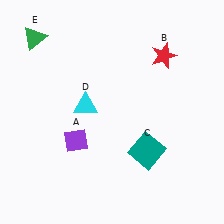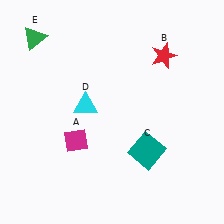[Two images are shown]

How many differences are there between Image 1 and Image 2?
There is 1 difference between the two images.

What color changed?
The diamond (A) changed from purple in Image 1 to magenta in Image 2.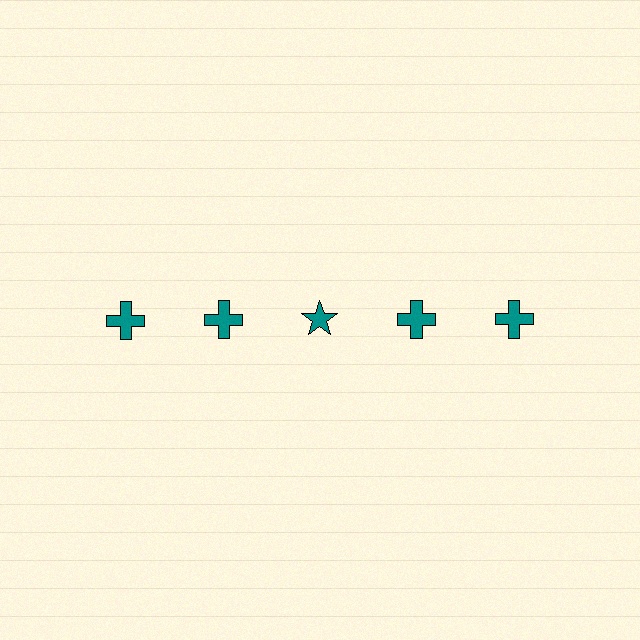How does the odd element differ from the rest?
It has a different shape: star instead of cross.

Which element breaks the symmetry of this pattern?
The teal star in the top row, center column breaks the symmetry. All other shapes are teal crosses.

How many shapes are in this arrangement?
There are 5 shapes arranged in a grid pattern.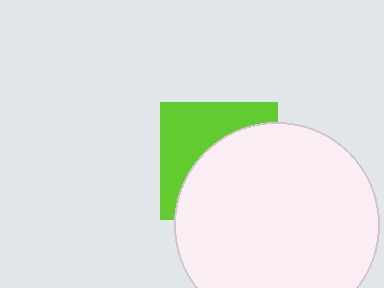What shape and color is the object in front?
The object in front is a white circle.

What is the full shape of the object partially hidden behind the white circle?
The partially hidden object is a lime square.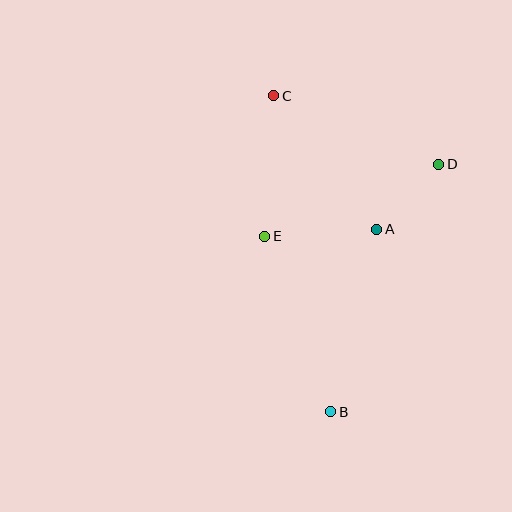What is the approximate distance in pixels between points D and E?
The distance between D and E is approximately 188 pixels.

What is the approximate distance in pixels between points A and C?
The distance between A and C is approximately 168 pixels.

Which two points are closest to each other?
Points A and D are closest to each other.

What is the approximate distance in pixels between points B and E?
The distance between B and E is approximately 188 pixels.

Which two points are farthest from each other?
Points B and C are farthest from each other.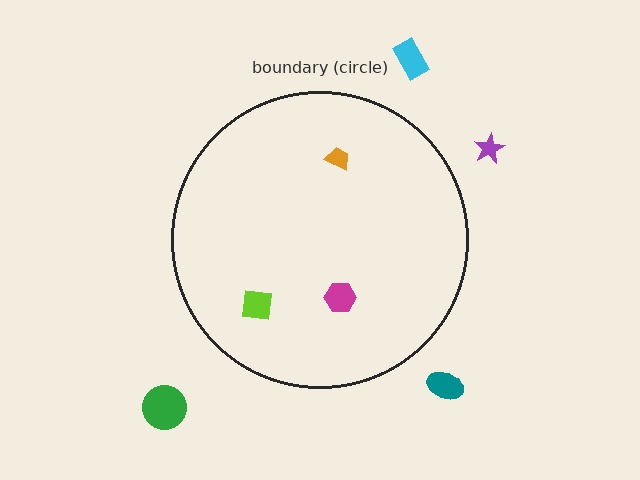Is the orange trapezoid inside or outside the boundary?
Inside.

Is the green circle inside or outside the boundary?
Outside.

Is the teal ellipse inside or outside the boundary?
Outside.